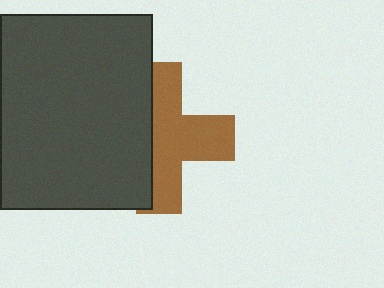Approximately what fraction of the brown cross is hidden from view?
Roughly 43% of the brown cross is hidden behind the dark gray rectangle.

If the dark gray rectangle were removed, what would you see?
You would see the complete brown cross.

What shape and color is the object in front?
The object in front is a dark gray rectangle.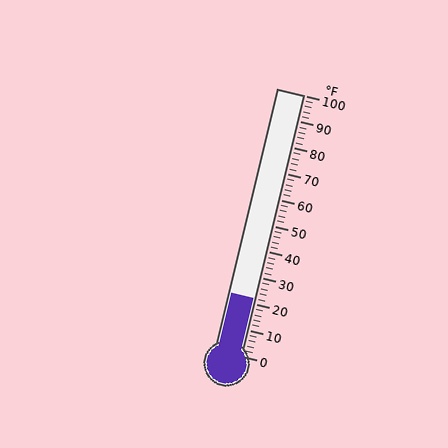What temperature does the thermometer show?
The thermometer shows approximately 22°F.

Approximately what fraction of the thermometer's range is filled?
The thermometer is filled to approximately 20% of its range.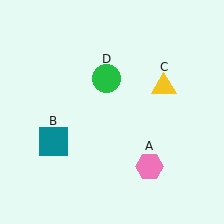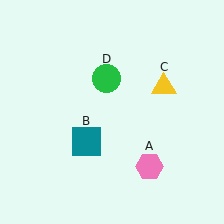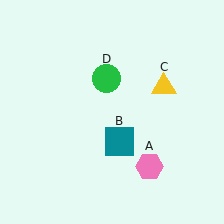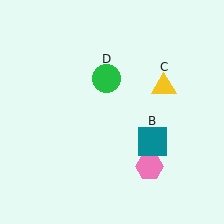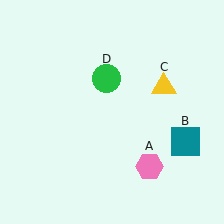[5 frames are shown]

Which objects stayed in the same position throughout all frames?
Pink hexagon (object A) and yellow triangle (object C) and green circle (object D) remained stationary.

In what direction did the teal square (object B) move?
The teal square (object B) moved right.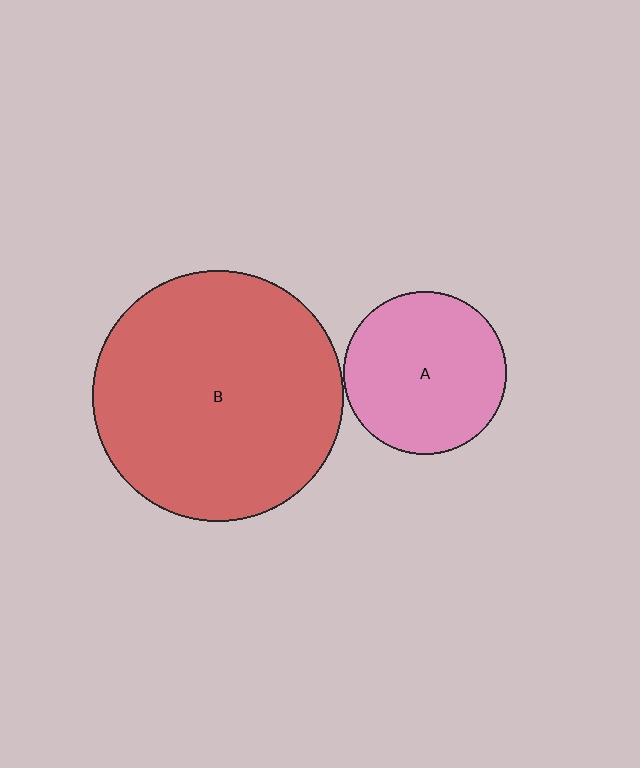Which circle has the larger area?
Circle B (red).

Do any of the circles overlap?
No, none of the circles overlap.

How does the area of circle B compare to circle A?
Approximately 2.4 times.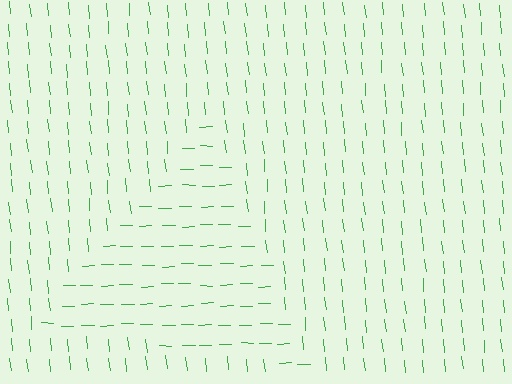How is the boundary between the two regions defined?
The boundary is defined purely by a change in line orientation (approximately 85 degrees difference). All lines are the same color and thickness.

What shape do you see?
I see a triangle.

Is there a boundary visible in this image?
Yes, there is a texture boundary formed by a change in line orientation.